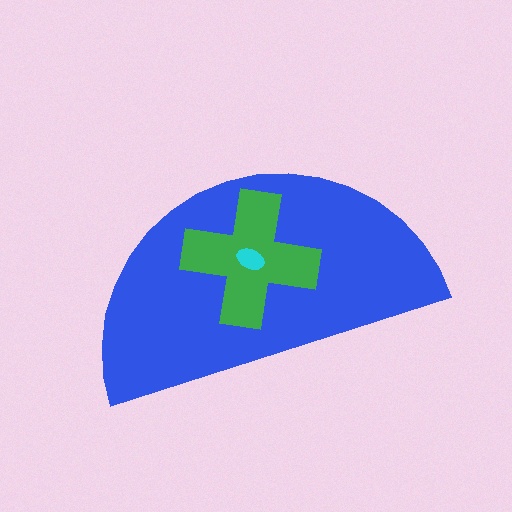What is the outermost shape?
The blue semicircle.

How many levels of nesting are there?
3.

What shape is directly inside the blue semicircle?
The green cross.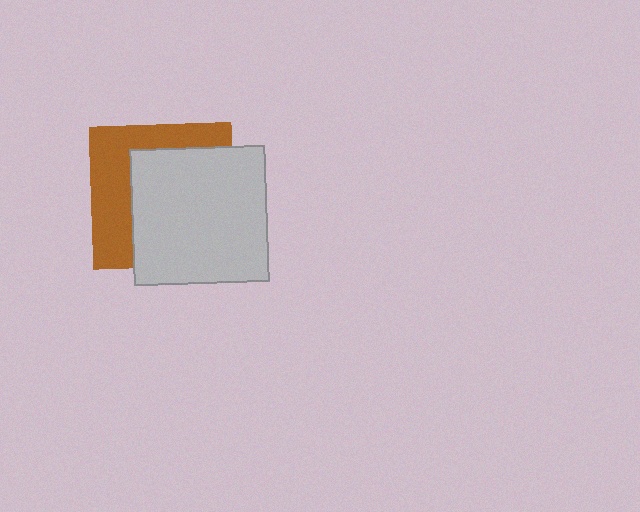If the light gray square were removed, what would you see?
You would see the complete brown square.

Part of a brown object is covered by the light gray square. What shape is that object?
It is a square.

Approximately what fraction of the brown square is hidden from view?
Roughly 60% of the brown square is hidden behind the light gray square.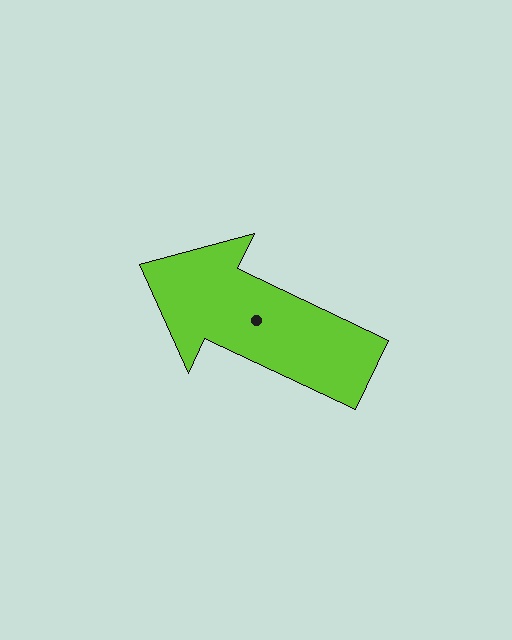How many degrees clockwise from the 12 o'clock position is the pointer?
Approximately 295 degrees.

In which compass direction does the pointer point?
Northwest.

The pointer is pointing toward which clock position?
Roughly 10 o'clock.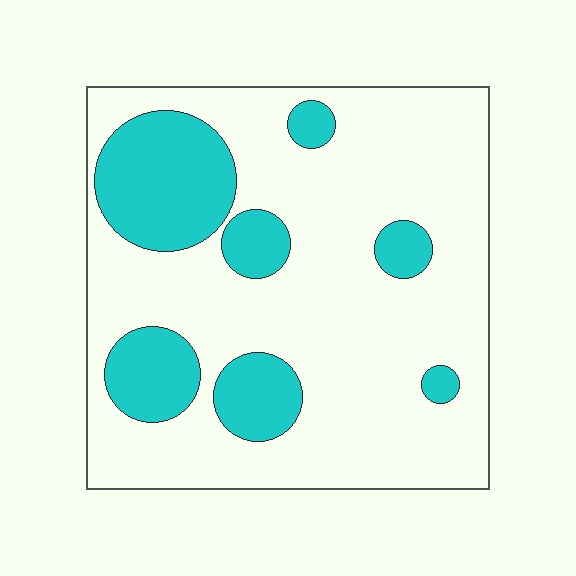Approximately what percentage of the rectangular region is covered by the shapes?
Approximately 25%.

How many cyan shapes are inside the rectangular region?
7.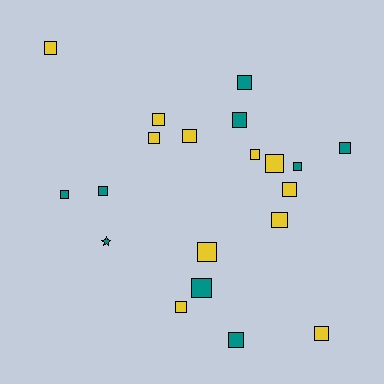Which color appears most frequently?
Yellow, with 11 objects.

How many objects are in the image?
There are 20 objects.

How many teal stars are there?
There is 1 teal star.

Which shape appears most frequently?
Square, with 19 objects.